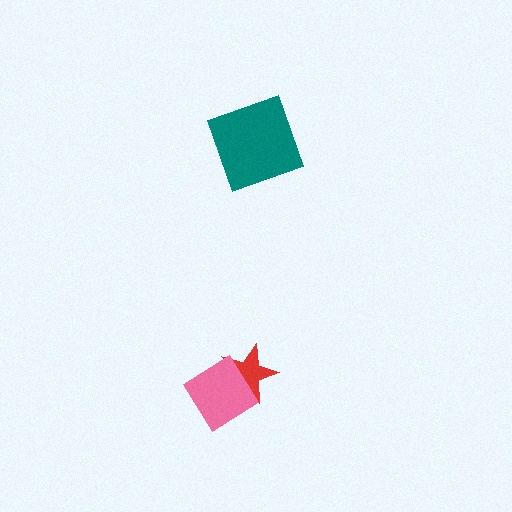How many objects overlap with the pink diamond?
1 object overlaps with the pink diamond.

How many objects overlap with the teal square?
0 objects overlap with the teal square.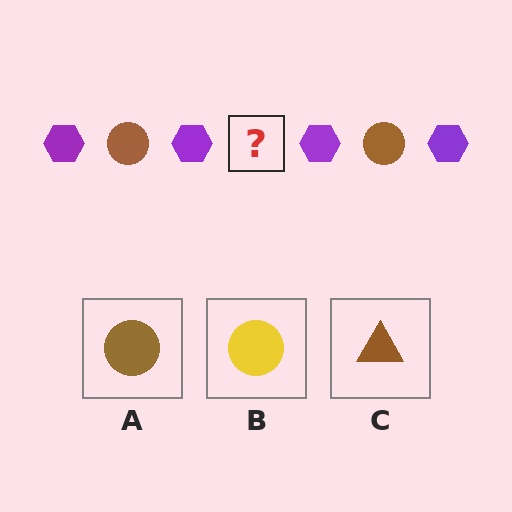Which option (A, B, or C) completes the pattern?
A.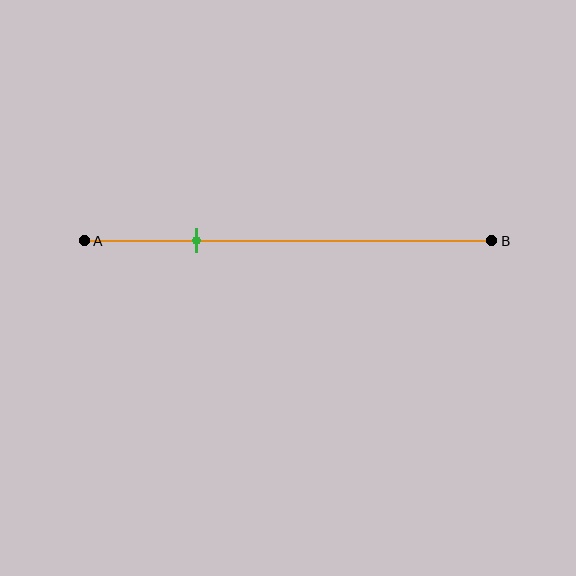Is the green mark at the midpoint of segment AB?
No, the mark is at about 30% from A, not at the 50% midpoint.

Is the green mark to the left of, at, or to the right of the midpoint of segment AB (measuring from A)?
The green mark is to the left of the midpoint of segment AB.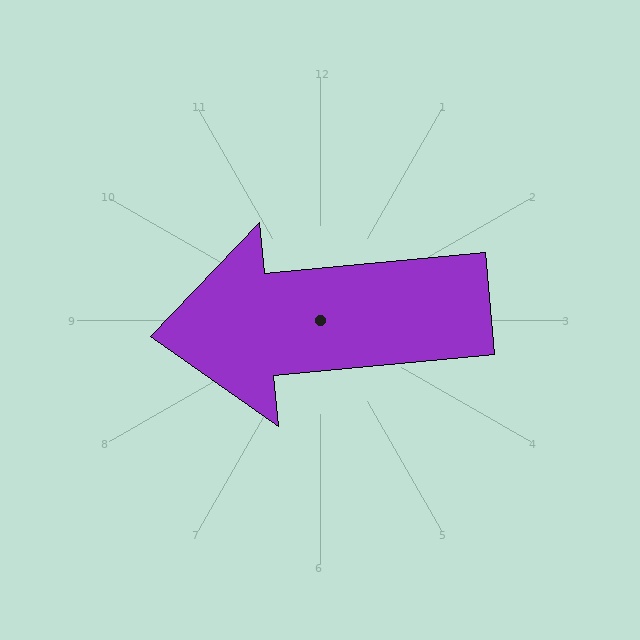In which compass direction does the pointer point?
West.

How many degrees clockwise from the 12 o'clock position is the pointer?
Approximately 265 degrees.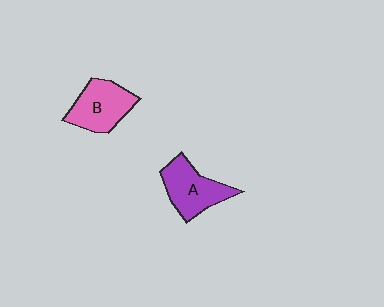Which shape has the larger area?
Shape A (purple).